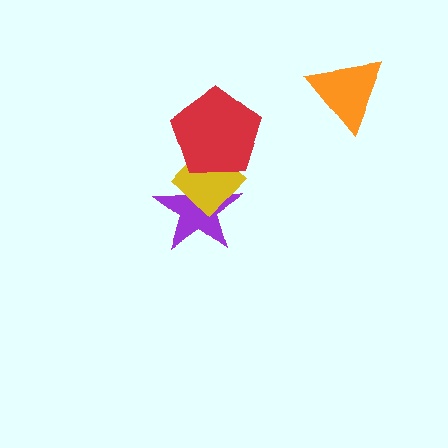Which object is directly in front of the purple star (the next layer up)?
The yellow diamond is directly in front of the purple star.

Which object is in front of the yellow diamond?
The red pentagon is in front of the yellow diamond.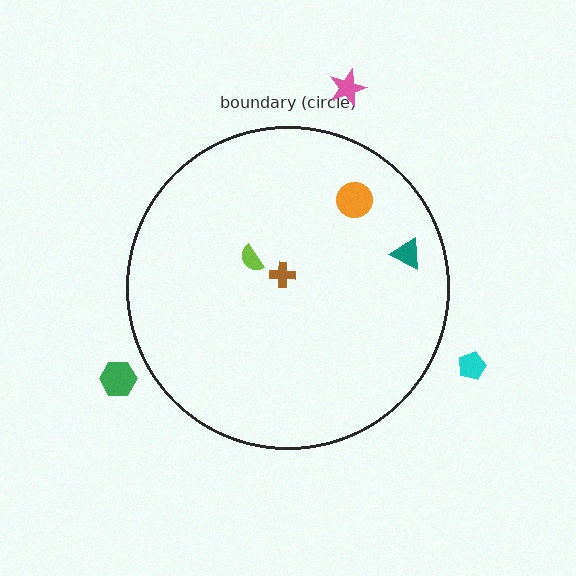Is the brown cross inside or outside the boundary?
Inside.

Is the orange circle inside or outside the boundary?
Inside.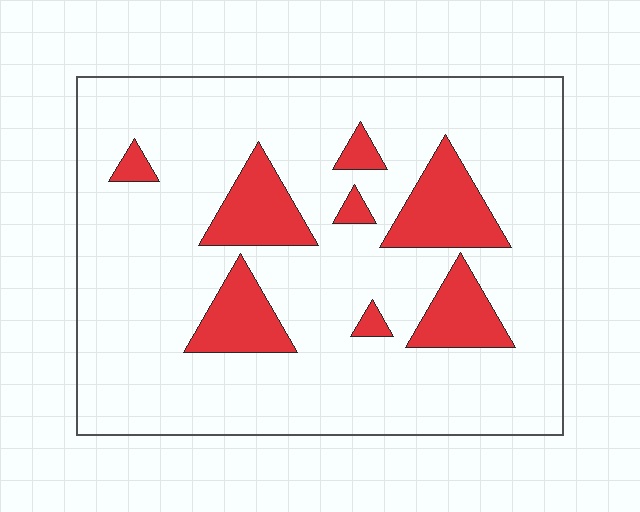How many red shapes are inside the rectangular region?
8.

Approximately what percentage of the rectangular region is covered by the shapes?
Approximately 15%.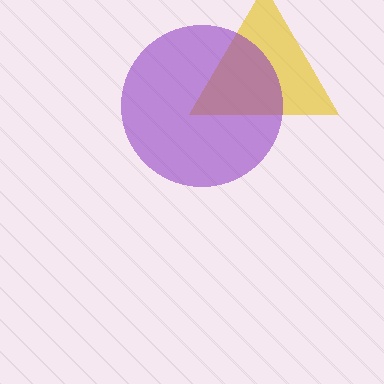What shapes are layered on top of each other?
The layered shapes are: a yellow triangle, a purple circle.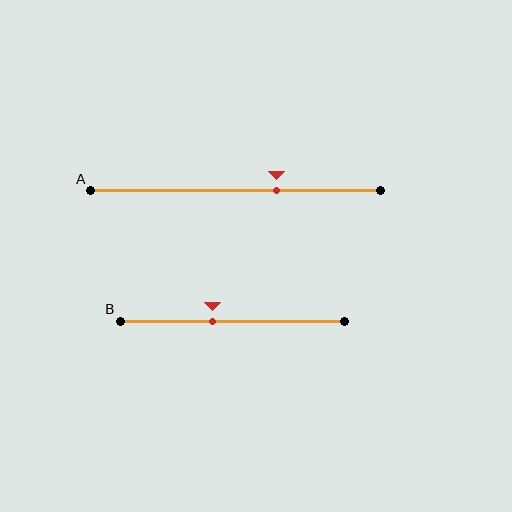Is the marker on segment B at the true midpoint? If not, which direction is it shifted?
No, the marker on segment B is shifted to the left by about 9% of the segment length.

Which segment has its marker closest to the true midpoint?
Segment B has its marker closest to the true midpoint.